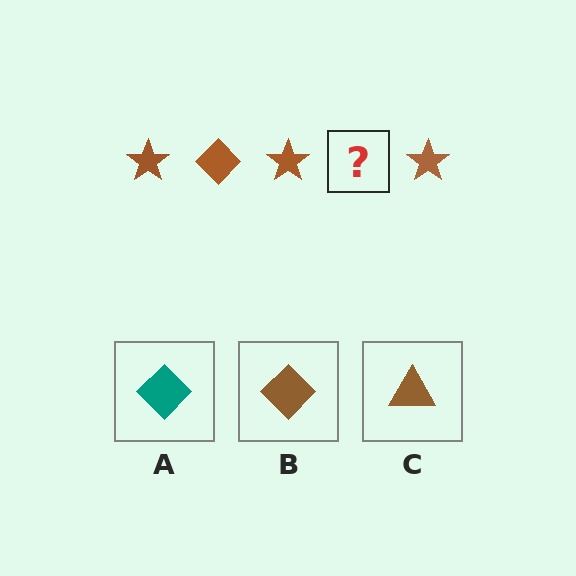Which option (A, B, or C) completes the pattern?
B.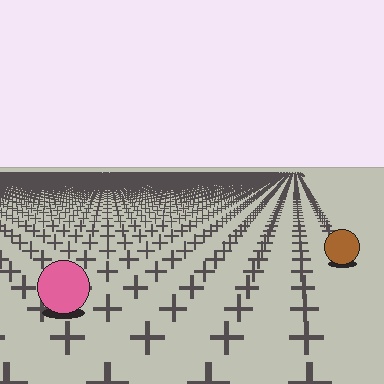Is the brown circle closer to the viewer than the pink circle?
No. The pink circle is closer — you can tell from the texture gradient: the ground texture is coarser near it.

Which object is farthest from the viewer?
The brown circle is farthest from the viewer. It appears smaller and the ground texture around it is denser.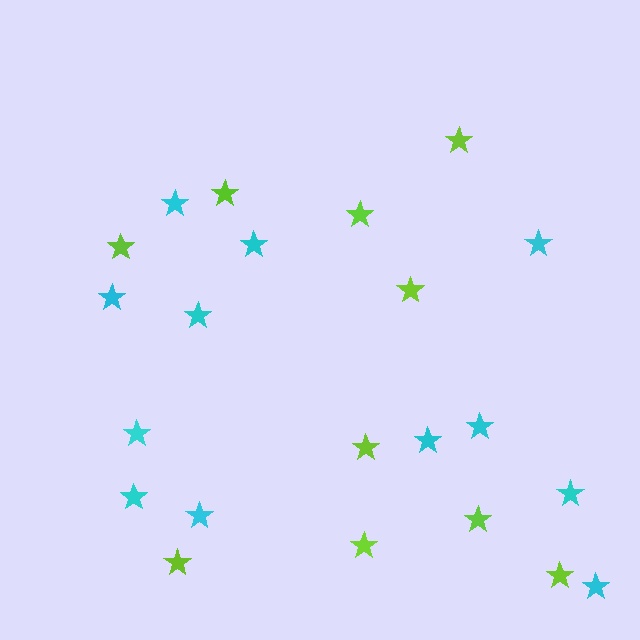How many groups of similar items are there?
There are 2 groups: one group of lime stars (10) and one group of cyan stars (12).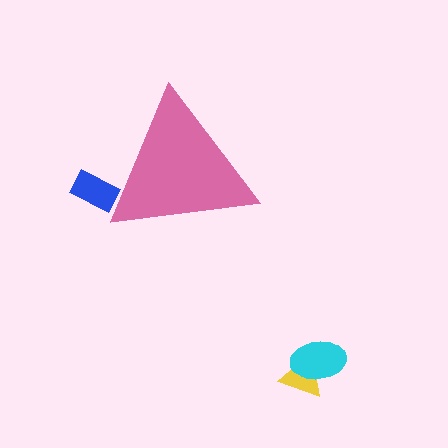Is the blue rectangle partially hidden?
Yes, the blue rectangle is partially hidden behind the pink triangle.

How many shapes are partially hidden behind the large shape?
1 shape is partially hidden.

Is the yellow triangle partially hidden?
No, the yellow triangle is fully visible.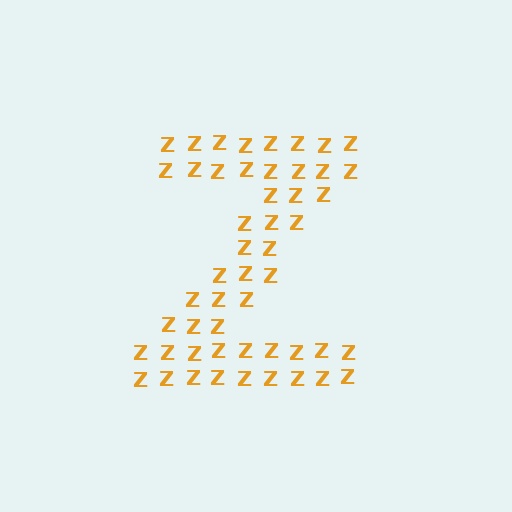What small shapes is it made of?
It is made of small letter Z's.